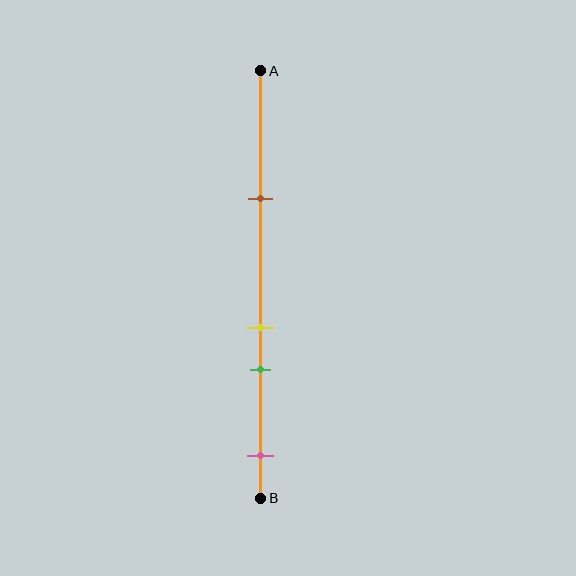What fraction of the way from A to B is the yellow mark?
The yellow mark is approximately 60% (0.6) of the way from A to B.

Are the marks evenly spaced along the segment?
No, the marks are not evenly spaced.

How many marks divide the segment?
There are 4 marks dividing the segment.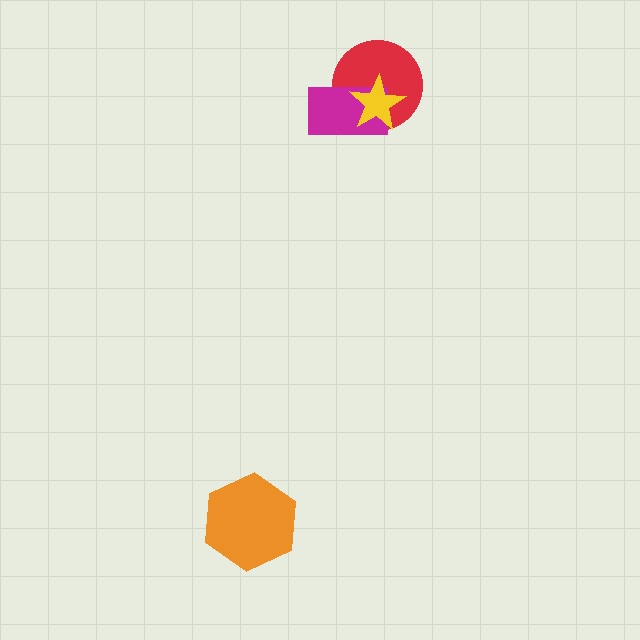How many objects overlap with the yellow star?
2 objects overlap with the yellow star.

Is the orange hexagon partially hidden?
No, no other shape covers it.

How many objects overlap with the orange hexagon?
0 objects overlap with the orange hexagon.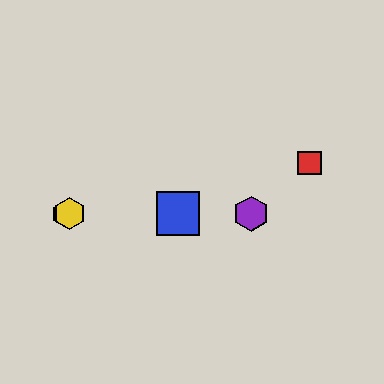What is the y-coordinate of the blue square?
The blue square is at y≈214.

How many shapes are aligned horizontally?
4 shapes (the blue square, the green hexagon, the yellow hexagon, the purple hexagon) are aligned horizontally.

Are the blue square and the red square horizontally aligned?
No, the blue square is at y≈214 and the red square is at y≈163.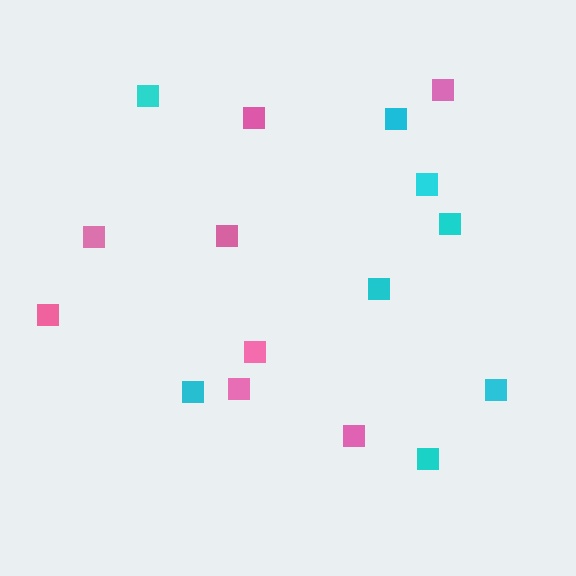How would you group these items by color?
There are 2 groups: one group of cyan squares (8) and one group of pink squares (8).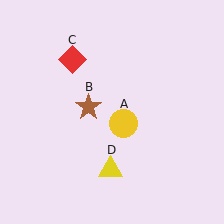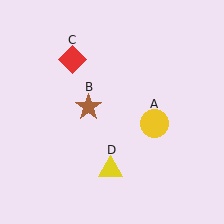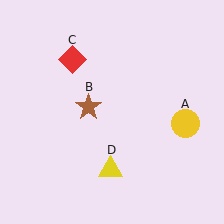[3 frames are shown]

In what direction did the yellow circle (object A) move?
The yellow circle (object A) moved right.